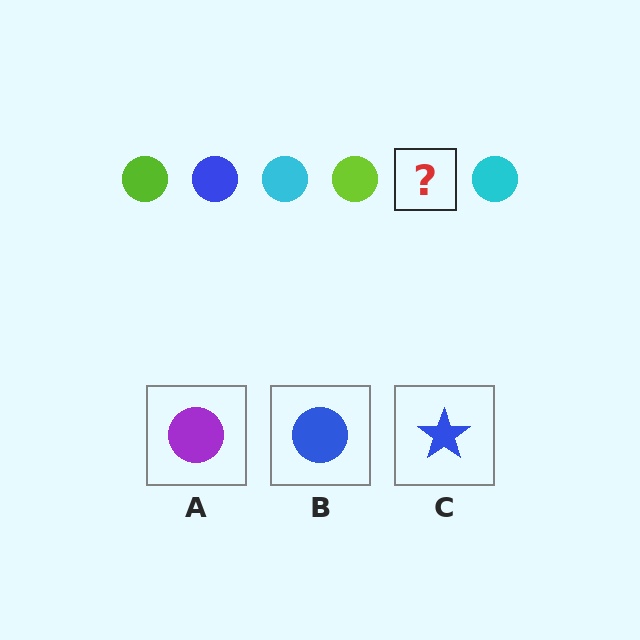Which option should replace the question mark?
Option B.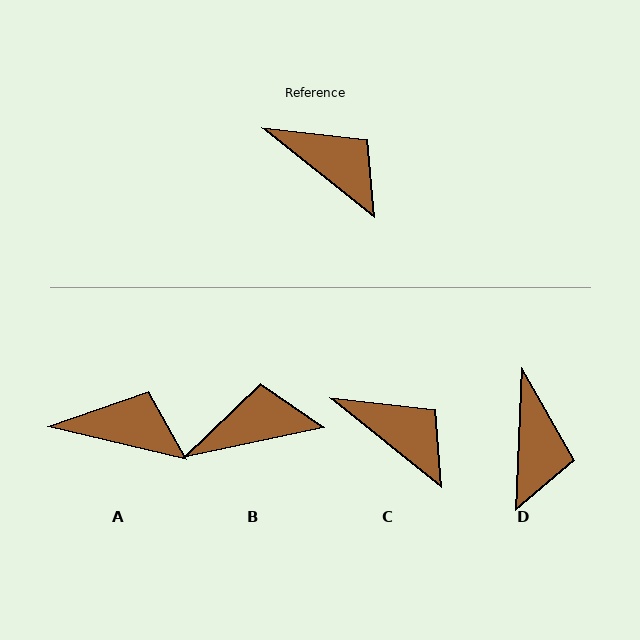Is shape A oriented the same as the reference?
No, it is off by about 25 degrees.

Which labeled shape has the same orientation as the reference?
C.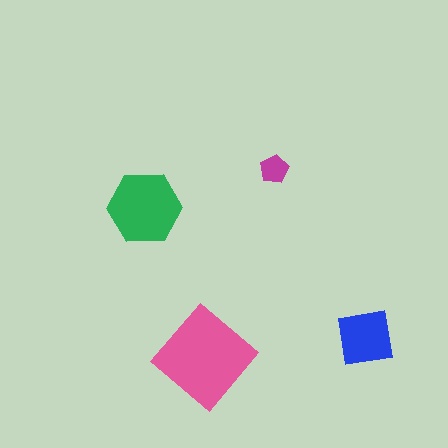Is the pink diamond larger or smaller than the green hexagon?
Larger.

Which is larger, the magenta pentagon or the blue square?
The blue square.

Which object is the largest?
The pink diamond.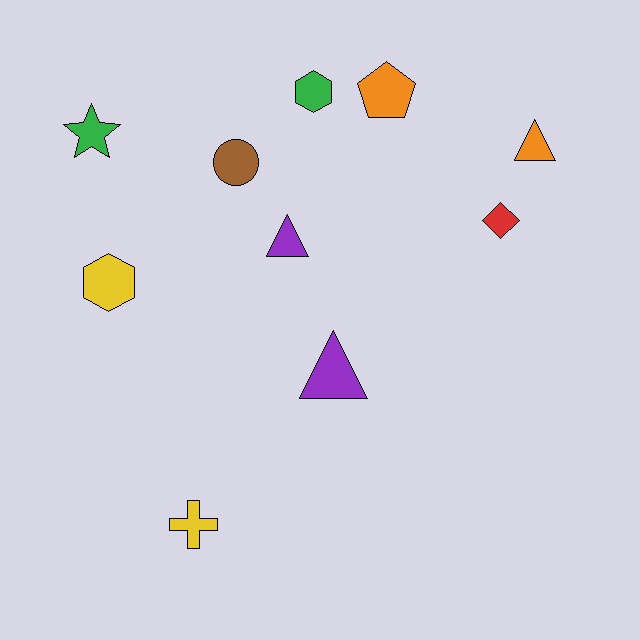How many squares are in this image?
There are no squares.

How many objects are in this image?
There are 10 objects.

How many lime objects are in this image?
There are no lime objects.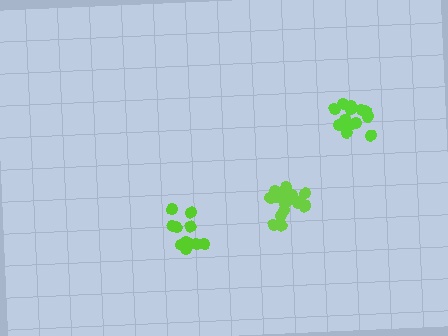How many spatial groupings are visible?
There are 3 spatial groupings.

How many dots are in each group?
Group 1: 14 dots, Group 2: 16 dots, Group 3: 11 dots (41 total).